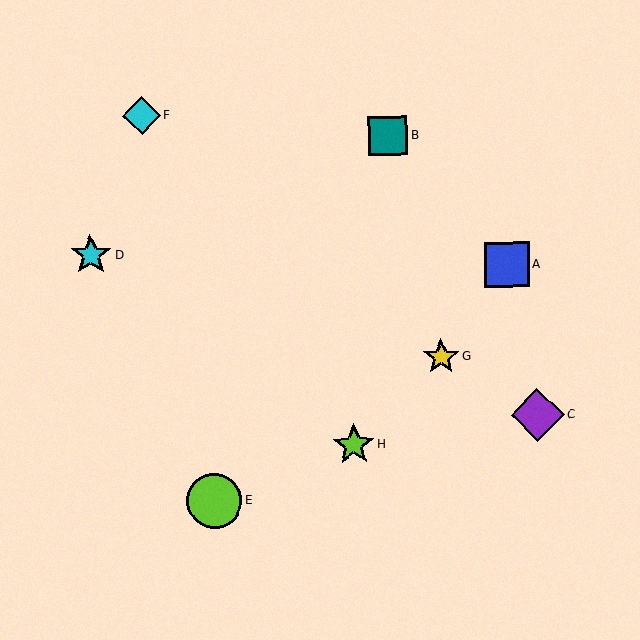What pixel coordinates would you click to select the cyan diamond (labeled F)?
Click at (141, 116) to select the cyan diamond F.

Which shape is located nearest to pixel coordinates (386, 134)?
The teal square (labeled B) at (388, 136) is nearest to that location.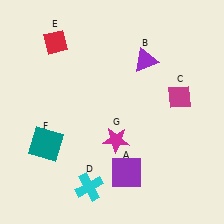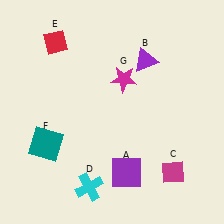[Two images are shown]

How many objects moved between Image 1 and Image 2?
2 objects moved between the two images.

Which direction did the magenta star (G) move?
The magenta star (G) moved up.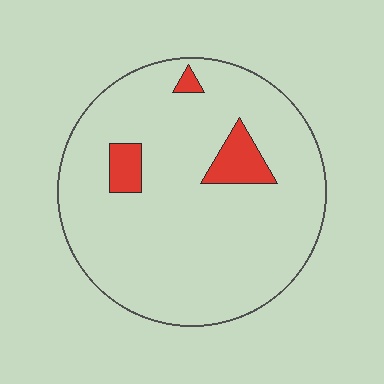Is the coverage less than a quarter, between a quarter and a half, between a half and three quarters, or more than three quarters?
Less than a quarter.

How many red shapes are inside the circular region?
3.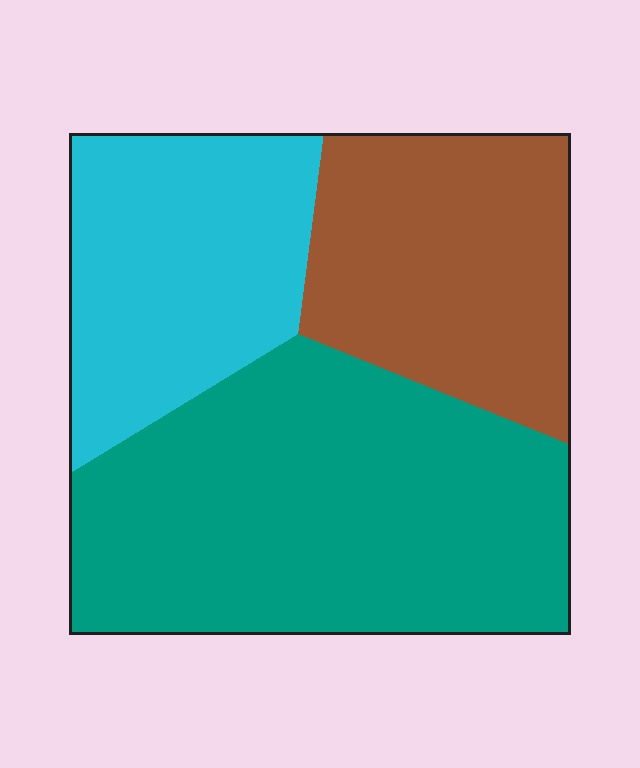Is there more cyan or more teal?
Teal.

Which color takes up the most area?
Teal, at roughly 50%.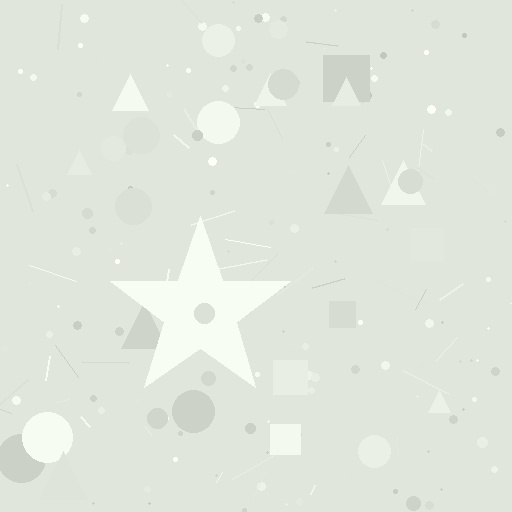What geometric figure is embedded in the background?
A star is embedded in the background.